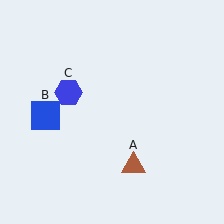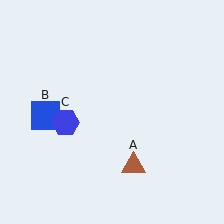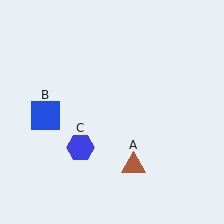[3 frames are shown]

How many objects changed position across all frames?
1 object changed position: blue hexagon (object C).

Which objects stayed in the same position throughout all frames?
Brown triangle (object A) and blue square (object B) remained stationary.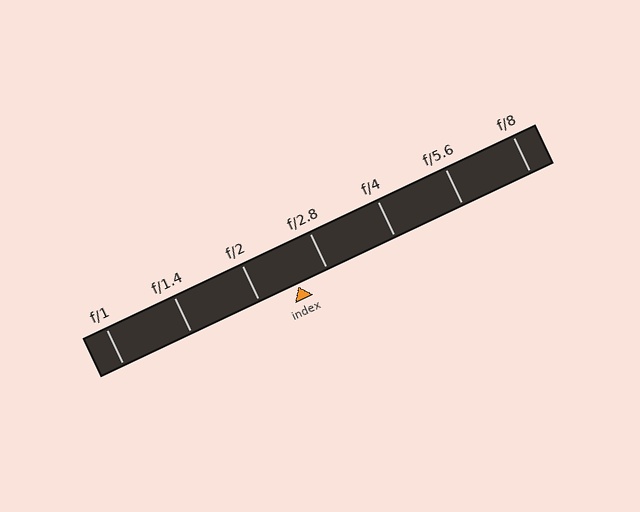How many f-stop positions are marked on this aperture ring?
There are 7 f-stop positions marked.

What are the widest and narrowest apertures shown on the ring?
The widest aperture shown is f/1 and the narrowest is f/8.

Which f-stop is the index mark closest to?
The index mark is closest to f/2.8.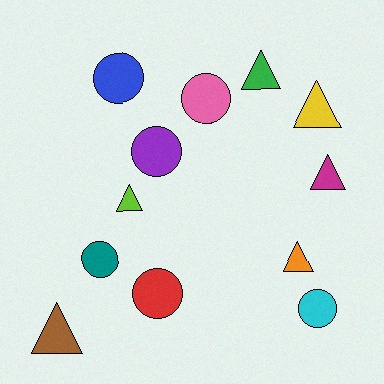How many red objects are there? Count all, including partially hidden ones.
There is 1 red object.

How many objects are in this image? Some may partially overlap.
There are 12 objects.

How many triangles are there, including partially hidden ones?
There are 6 triangles.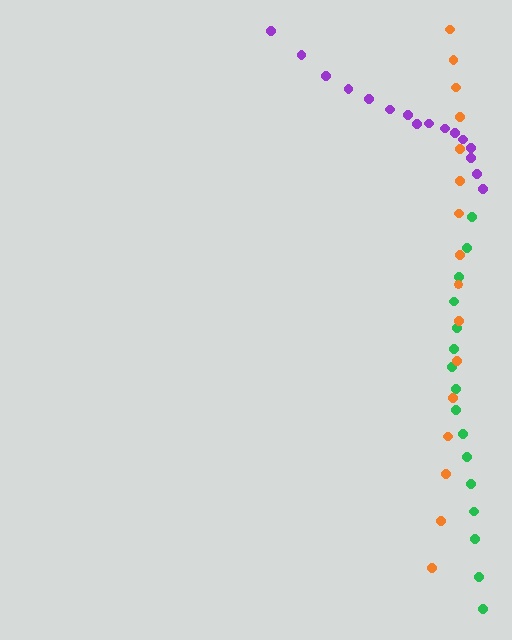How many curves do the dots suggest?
There are 3 distinct paths.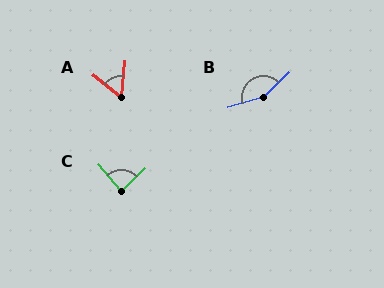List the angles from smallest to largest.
A (58°), C (87°), B (153°).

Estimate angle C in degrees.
Approximately 87 degrees.